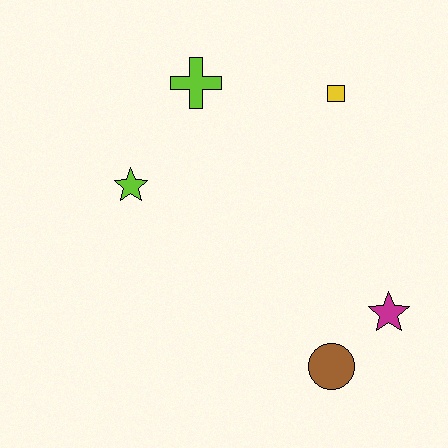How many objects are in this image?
There are 5 objects.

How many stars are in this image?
There are 2 stars.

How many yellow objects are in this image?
There is 1 yellow object.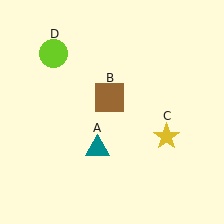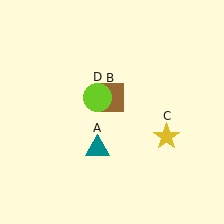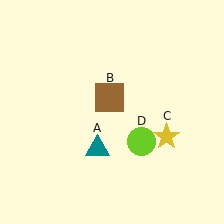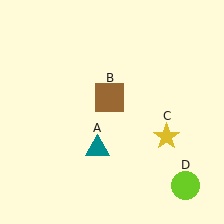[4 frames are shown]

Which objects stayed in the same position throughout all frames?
Teal triangle (object A) and brown square (object B) and yellow star (object C) remained stationary.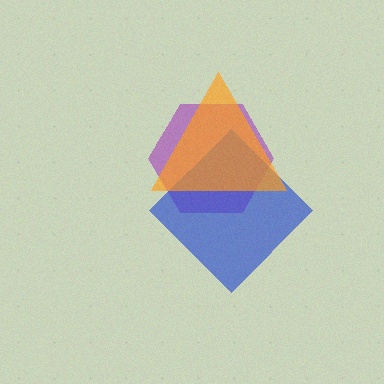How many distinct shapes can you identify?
There are 3 distinct shapes: a purple hexagon, a blue diamond, an orange triangle.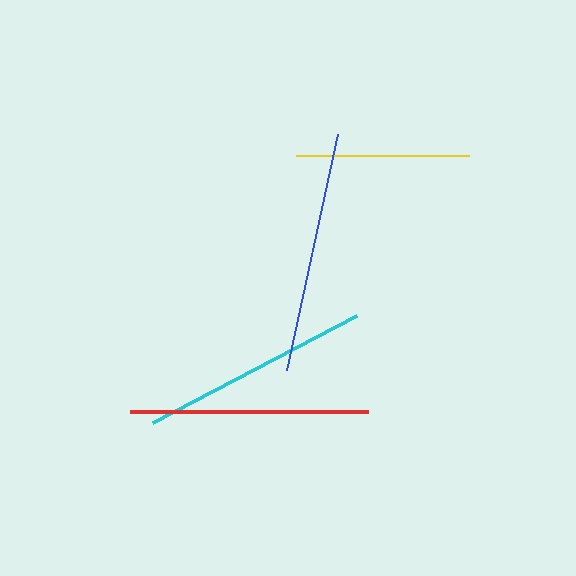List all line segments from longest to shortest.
From longest to shortest: blue, red, cyan, yellow.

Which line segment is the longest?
The blue line is the longest at approximately 241 pixels.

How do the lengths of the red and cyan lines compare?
The red and cyan lines are approximately the same length.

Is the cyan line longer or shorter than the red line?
The red line is longer than the cyan line.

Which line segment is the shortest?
The yellow line is the shortest at approximately 173 pixels.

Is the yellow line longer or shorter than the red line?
The red line is longer than the yellow line.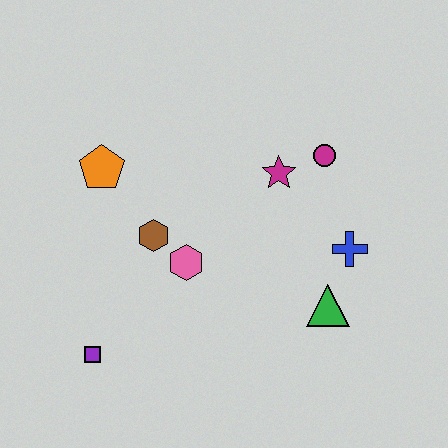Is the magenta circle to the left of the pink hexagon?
No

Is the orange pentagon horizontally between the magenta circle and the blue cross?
No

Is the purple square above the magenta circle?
No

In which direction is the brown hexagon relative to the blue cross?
The brown hexagon is to the left of the blue cross.